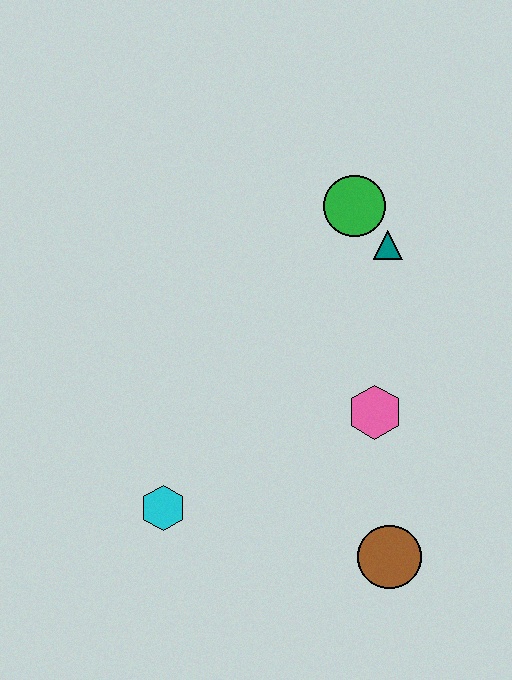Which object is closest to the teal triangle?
The green circle is closest to the teal triangle.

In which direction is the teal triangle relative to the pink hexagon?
The teal triangle is above the pink hexagon.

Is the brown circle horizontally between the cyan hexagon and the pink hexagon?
No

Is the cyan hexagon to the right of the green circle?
No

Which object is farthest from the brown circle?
The green circle is farthest from the brown circle.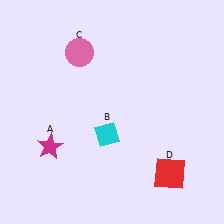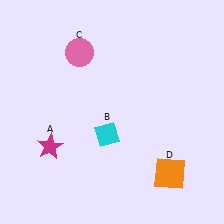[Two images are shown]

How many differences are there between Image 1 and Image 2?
There is 1 difference between the two images.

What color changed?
The square (D) changed from red in Image 1 to orange in Image 2.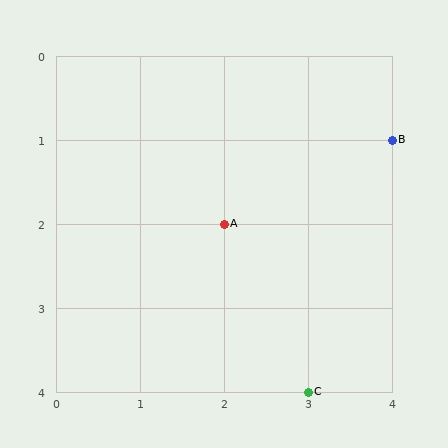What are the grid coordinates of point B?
Point B is at grid coordinates (4, 1).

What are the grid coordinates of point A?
Point A is at grid coordinates (2, 2).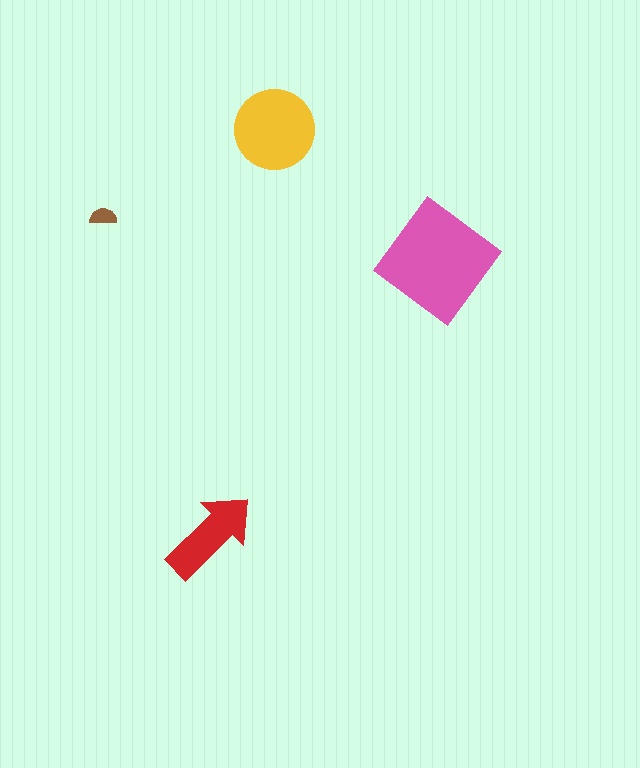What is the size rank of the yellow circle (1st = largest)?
2nd.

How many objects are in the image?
There are 4 objects in the image.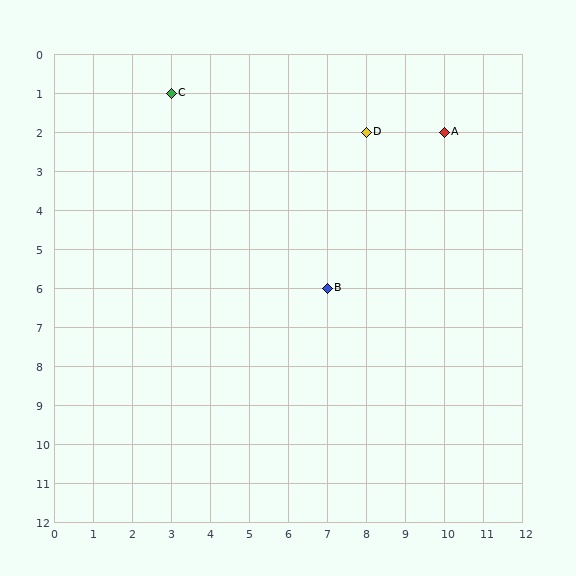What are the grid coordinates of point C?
Point C is at grid coordinates (3, 1).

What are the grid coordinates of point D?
Point D is at grid coordinates (8, 2).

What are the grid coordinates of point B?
Point B is at grid coordinates (7, 6).